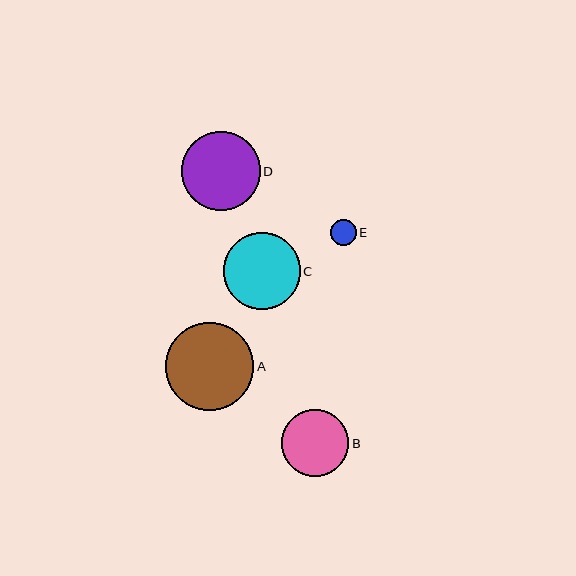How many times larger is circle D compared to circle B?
Circle D is approximately 1.2 times the size of circle B.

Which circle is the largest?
Circle A is the largest with a size of approximately 89 pixels.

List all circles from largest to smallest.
From largest to smallest: A, D, C, B, E.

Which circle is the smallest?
Circle E is the smallest with a size of approximately 26 pixels.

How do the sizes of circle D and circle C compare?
Circle D and circle C are approximately the same size.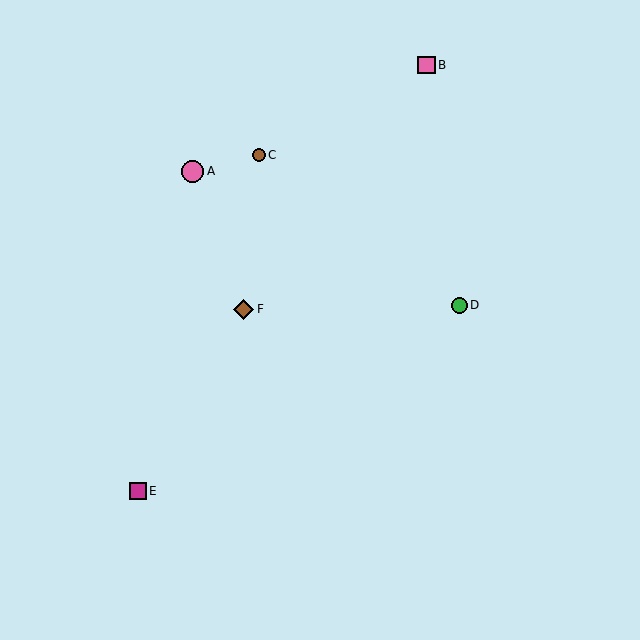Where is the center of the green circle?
The center of the green circle is at (459, 305).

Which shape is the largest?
The pink circle (labeled A) is the largest.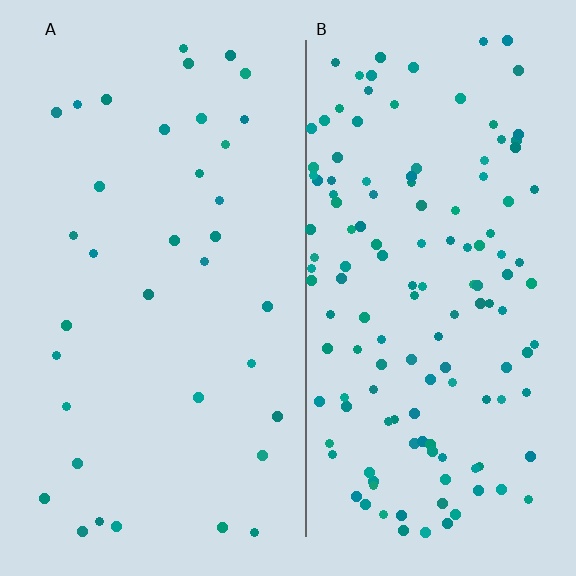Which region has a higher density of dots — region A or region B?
B (the right).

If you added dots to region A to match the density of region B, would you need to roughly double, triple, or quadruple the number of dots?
Approximately quadruple.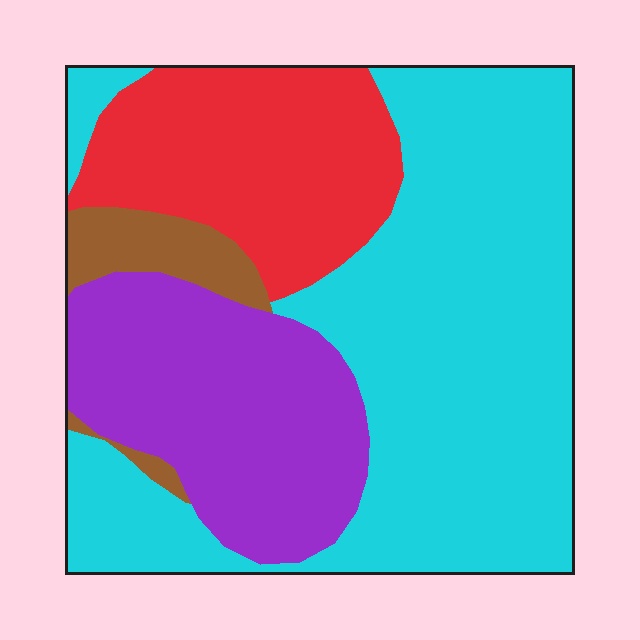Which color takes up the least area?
Brown, at roughly 5%.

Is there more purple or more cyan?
Cyan.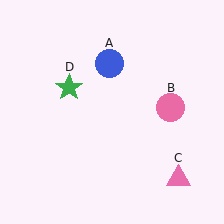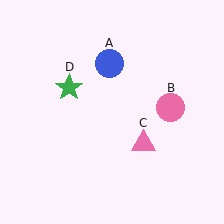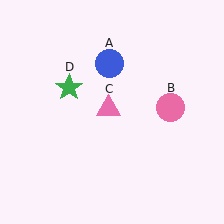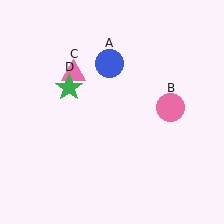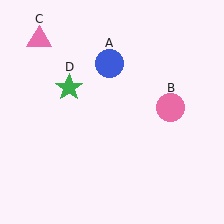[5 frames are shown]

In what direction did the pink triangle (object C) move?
The pink triangle (object C) moved up and to the left.